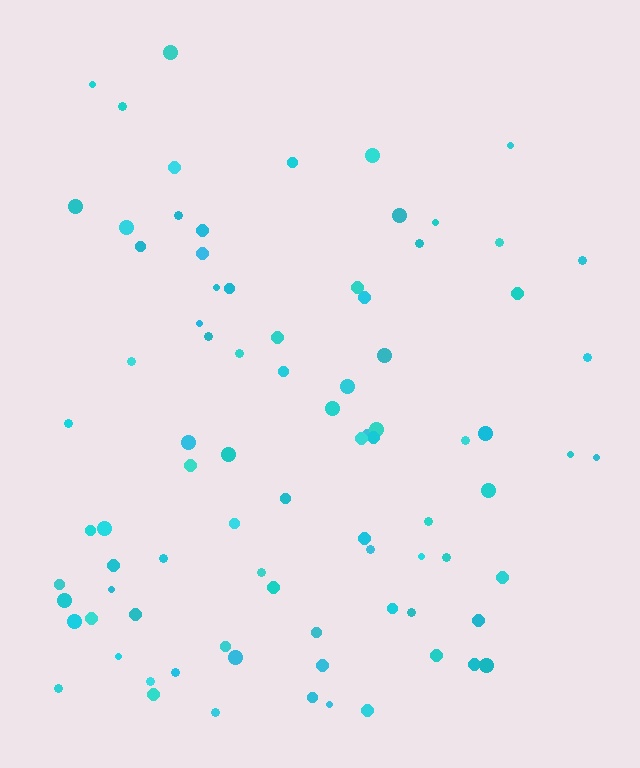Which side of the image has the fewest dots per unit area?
The top.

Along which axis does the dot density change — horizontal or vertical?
Vertical.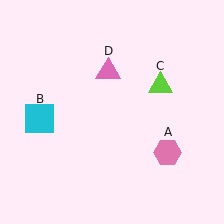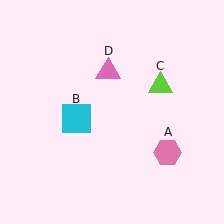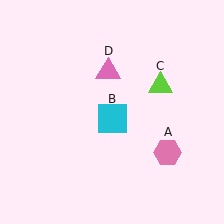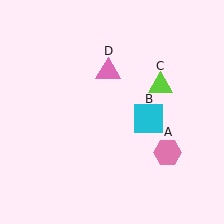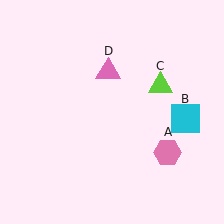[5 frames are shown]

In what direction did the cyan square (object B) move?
The cyan square (object B) moved right.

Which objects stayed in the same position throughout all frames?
Pink hexagon (object A) and lime triangle (object C) and pink triangle (object D) remained stationary.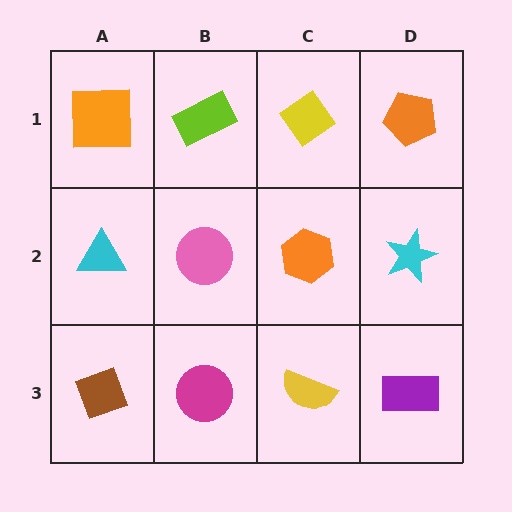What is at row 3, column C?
A yellow semicircle.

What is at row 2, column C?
An orange hexagon.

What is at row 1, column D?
An orange pentagon.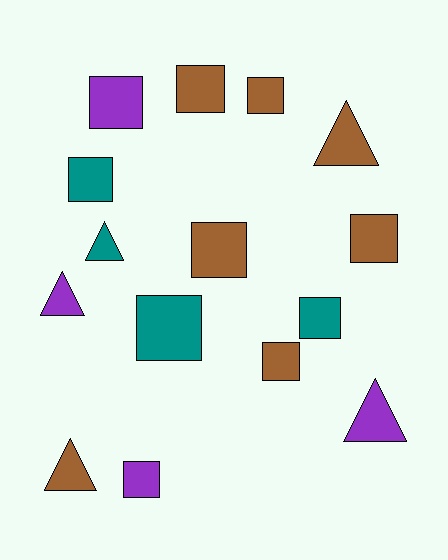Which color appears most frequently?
Brown, with 7 objects.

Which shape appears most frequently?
Square, with 10 objects.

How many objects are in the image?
There are 15 objects.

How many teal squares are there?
There are 3 teal squares.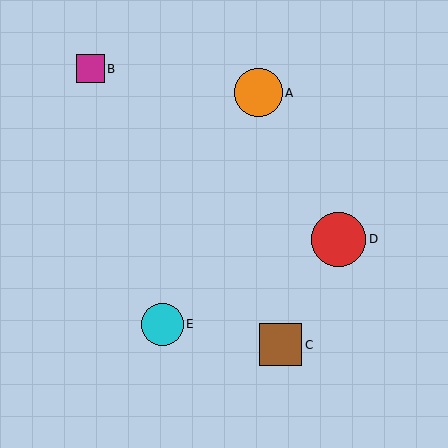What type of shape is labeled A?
Shape A is an orange circle.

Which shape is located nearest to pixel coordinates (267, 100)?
The orange circle (labeled A) at (259, 93) is nearest to that location.